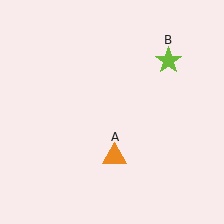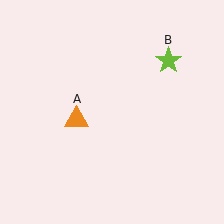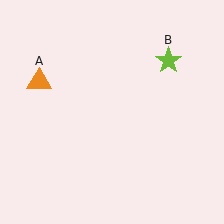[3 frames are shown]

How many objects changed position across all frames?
1 object changed position: orange triangle (object A).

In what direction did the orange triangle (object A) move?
The orange triangle (object A) moved up and to the left.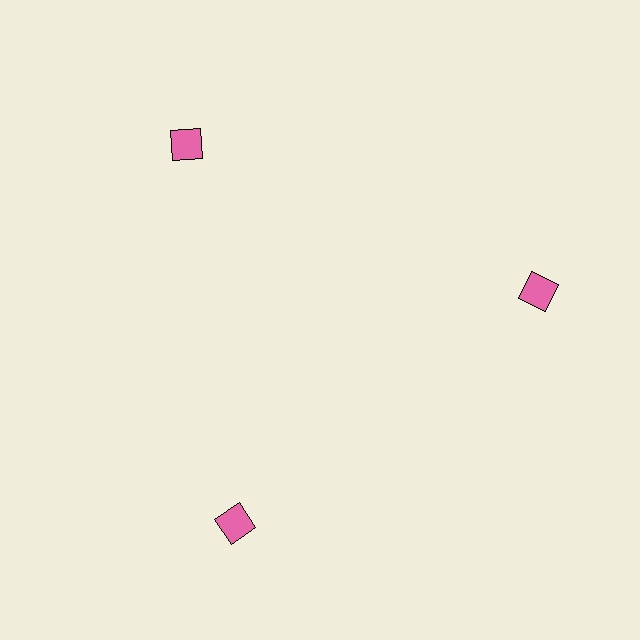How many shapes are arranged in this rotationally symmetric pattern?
There are 3 shapes, arranged in 3 groups of 1.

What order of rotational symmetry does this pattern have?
This pattern has 3-fold rotational symmetry.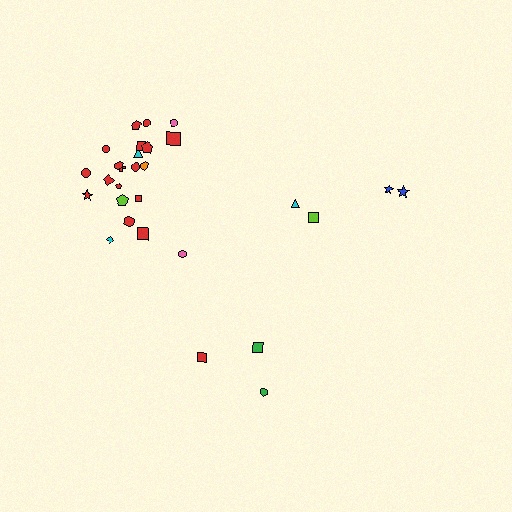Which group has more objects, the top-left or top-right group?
The top-left group.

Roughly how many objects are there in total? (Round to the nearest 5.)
Roughly 30 objects in total.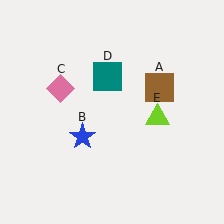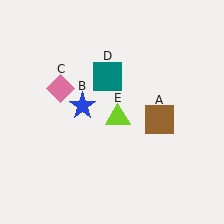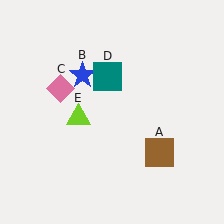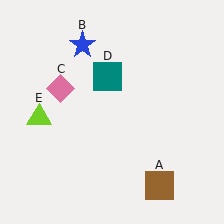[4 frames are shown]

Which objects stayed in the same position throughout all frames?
Pink diamond (object C) and teal square (object D) remained stationary.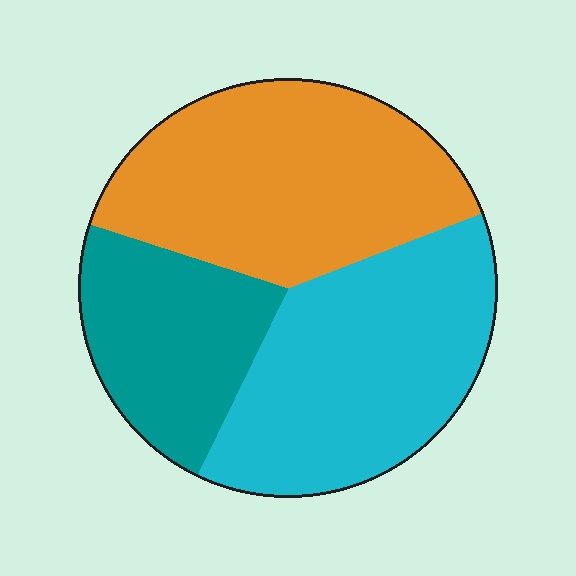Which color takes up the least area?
Teal, at roughly 25%.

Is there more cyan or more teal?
Cyan.